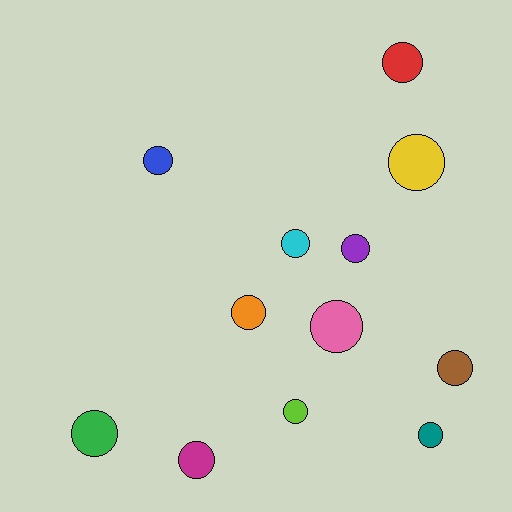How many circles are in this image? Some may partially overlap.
There are 12 circles.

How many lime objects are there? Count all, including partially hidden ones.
There is 1 lime object.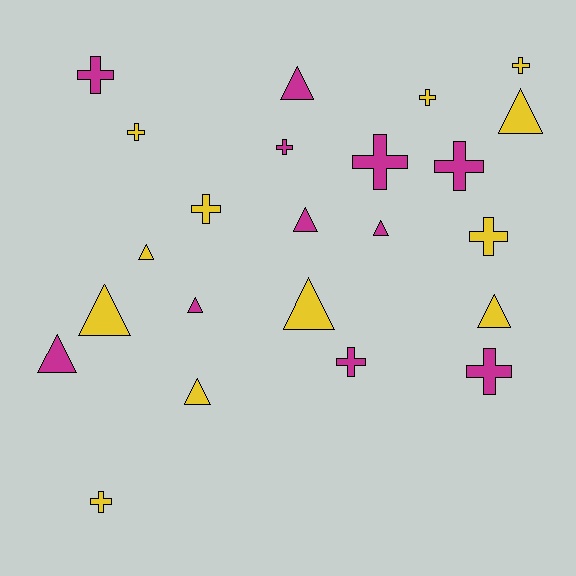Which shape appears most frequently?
Cross, with 12 objects.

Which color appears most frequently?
Yellow, with 12 objects.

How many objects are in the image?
There are 23 objects.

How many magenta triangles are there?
There are 5 magenta triangles.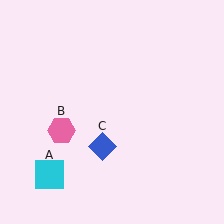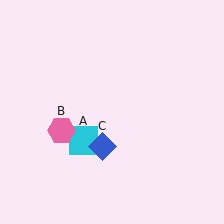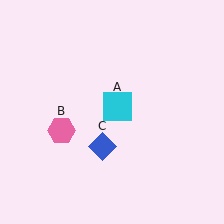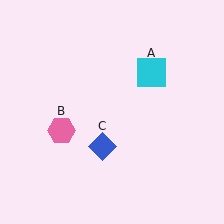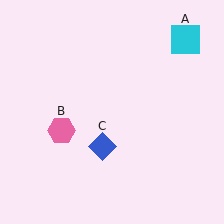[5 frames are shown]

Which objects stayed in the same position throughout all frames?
Pink hexagon (object B) and blue diamond (object C) remained stationary.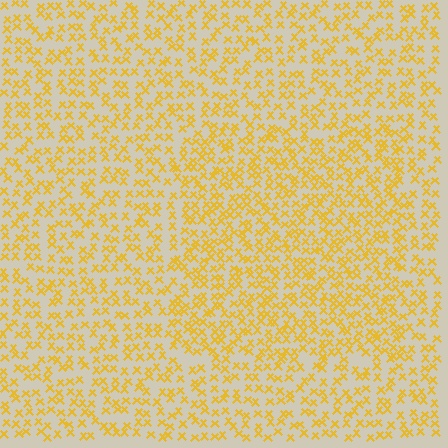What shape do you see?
I see a rectangle.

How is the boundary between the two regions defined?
The boundary is defined by a change in element density (approximately 1.5x ratio). All elements are the same color, size, and shape.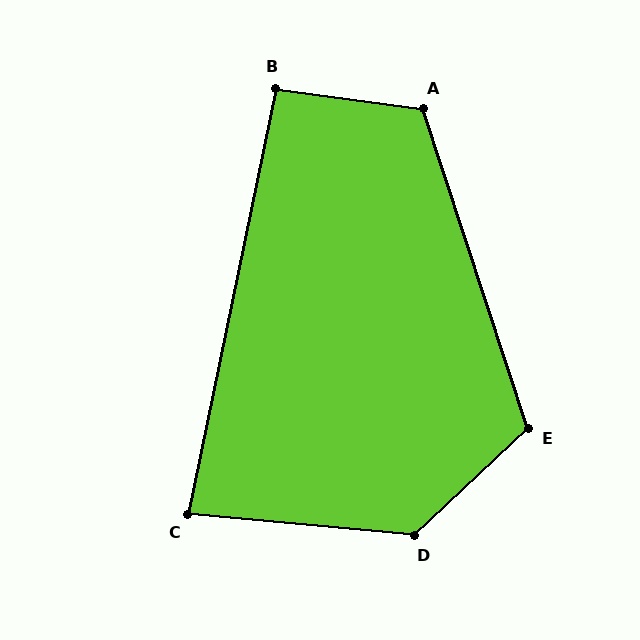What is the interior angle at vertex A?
Approximately 116 degrees (obtuse).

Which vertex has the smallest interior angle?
C, at approximately 84 degrees.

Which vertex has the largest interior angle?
D, at approximately 132 degrees.